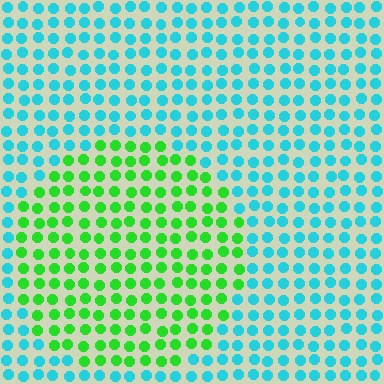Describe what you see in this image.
The image is filled with small cyan elements in a uniform arrangement. A circle-shaped region is visible where the elements are tinted to a slightly different hue, forming a subtle color boundary.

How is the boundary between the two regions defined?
The boundary is defined purely by a slight shift in hue (about 63 degrees). Spacing, size, and orientation are identical on both sides.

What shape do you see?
I see a circle.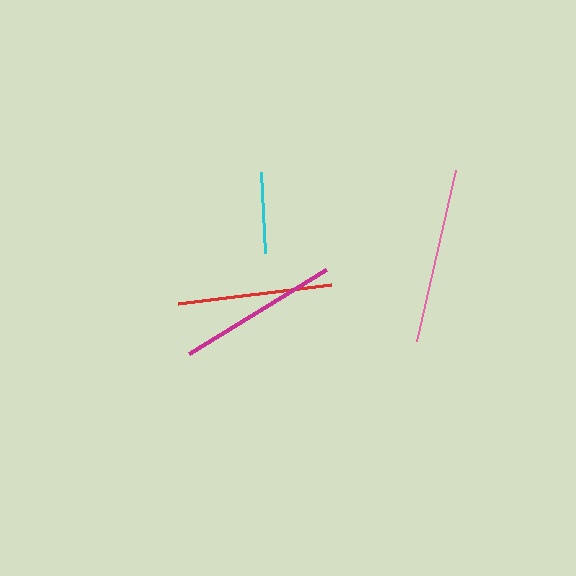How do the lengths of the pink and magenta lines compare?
The pink and magenta lines are approximately the same length.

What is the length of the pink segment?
The pink segment is approximately 175 pixels long.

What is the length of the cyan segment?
The cyan segment is approximately 81 pixels long.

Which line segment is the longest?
The pink line is the longest at approximately 175 pixels.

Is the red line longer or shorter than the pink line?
The pink line is longer than the red line.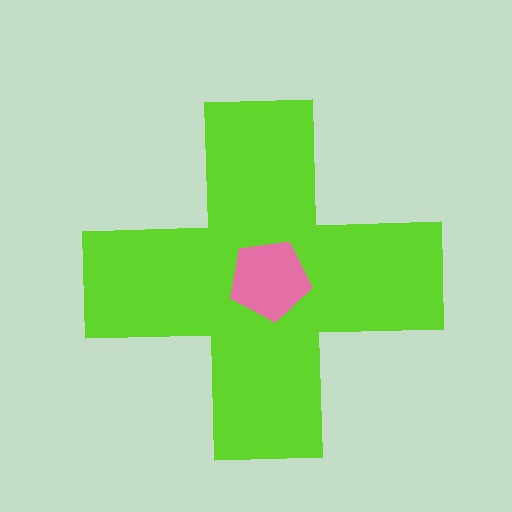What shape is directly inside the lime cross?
The pink pentagon.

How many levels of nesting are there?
2.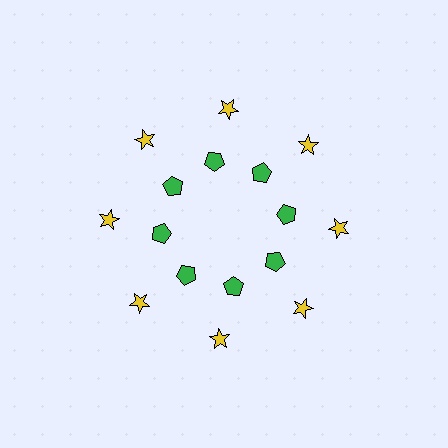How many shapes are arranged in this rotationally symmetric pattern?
There are 16 shapes, arranged in 8 groups of 2.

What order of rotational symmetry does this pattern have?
This pattern has 8-fold rotational symmetry.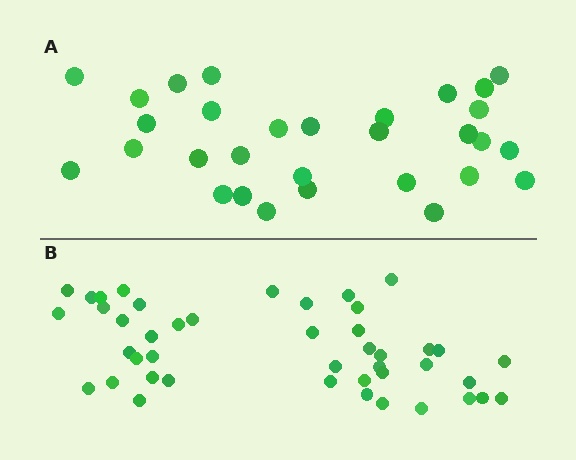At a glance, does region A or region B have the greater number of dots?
Region B (the bottom region) has more dots.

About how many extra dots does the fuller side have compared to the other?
Region B has approximately 15 more dots than region A.